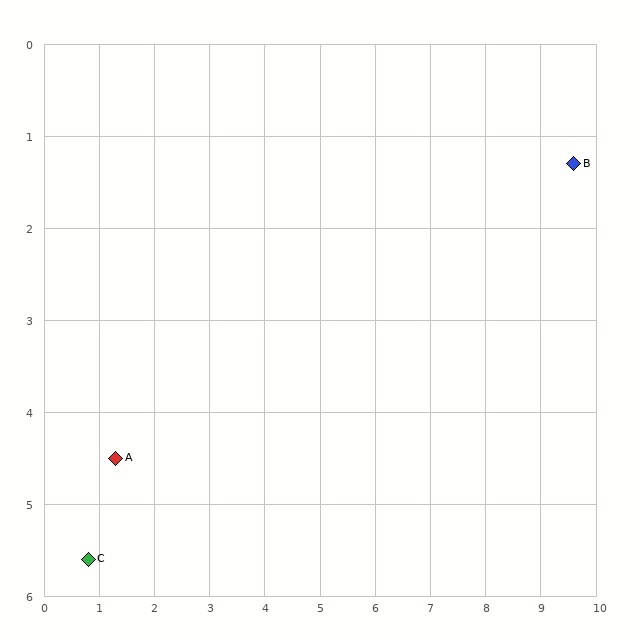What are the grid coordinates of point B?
Point B is at approximately (9.6, 1.3).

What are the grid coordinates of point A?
Point A is at approximately (1.3, 4.5).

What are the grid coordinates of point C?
Point C is at approximately (0.8, 5.6).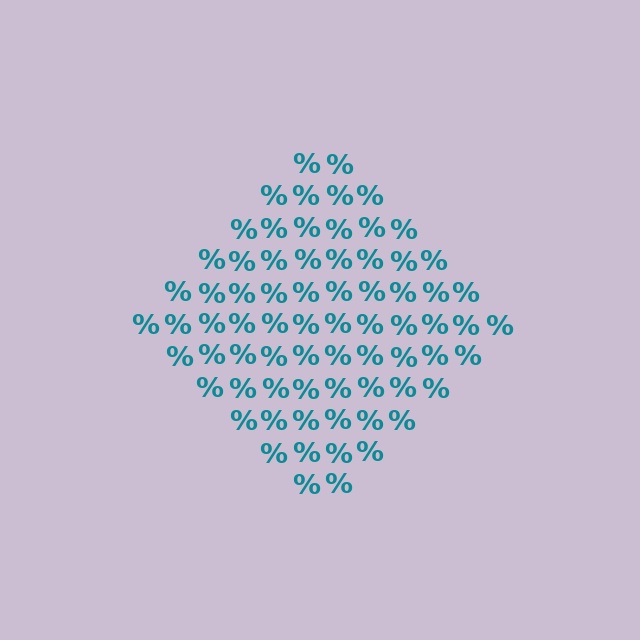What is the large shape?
The large shape is a diamond.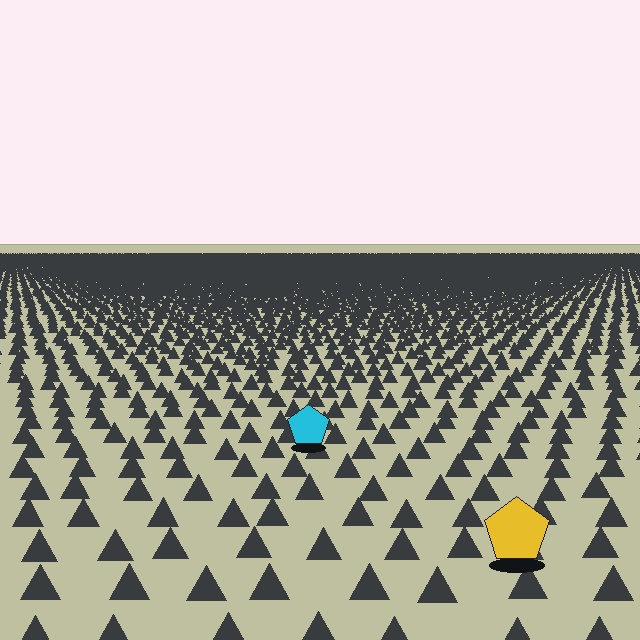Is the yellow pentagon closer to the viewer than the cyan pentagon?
Yes. The yellow pentagon is closer — you can tell from the texture gradient: the ground texture is coarser near it.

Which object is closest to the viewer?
The yellow pentagon is closest. The texture marks near it are larger and more spread out.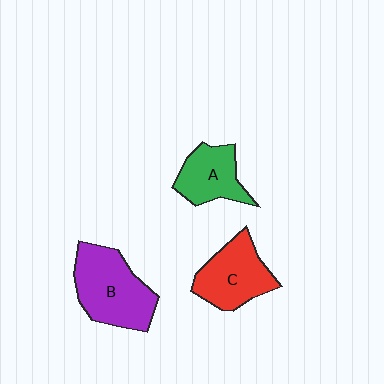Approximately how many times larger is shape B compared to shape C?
Approximately 1.2 times.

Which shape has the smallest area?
Shape A (green).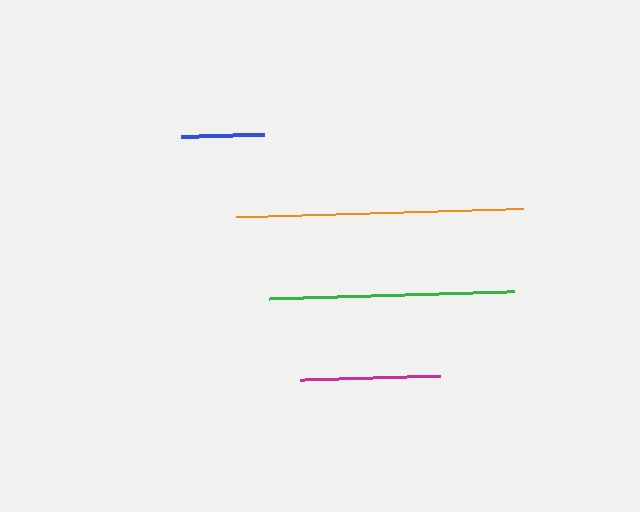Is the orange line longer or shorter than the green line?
The orange line is longer than the green line.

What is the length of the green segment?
The green segment is approximately 245 pixels long.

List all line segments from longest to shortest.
From longest to shortest: orange, green, magenta, blue.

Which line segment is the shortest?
The blue line is the shortest at approximately 83 pixels.